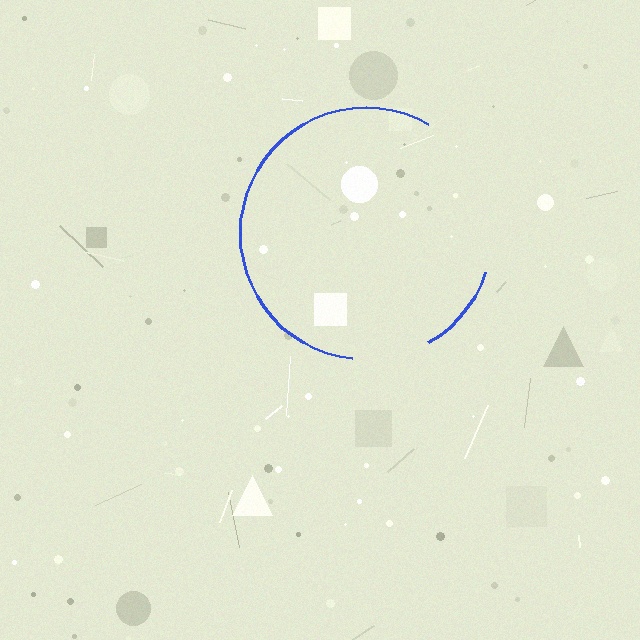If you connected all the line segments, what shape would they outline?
They would outline a circle.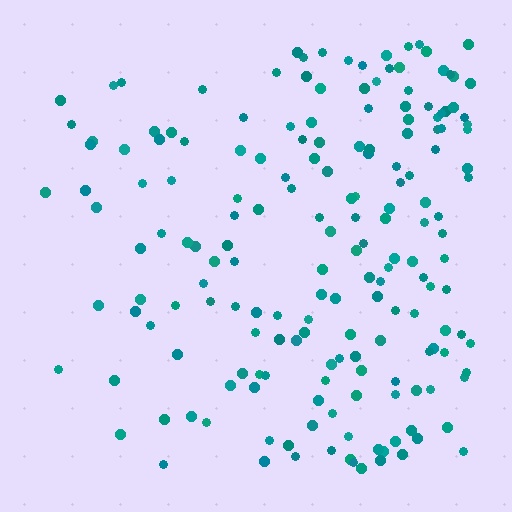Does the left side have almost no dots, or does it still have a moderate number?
Still a moderate number, just noticeably fewer than the right.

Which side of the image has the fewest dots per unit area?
The left.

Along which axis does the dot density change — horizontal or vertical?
Horizontal.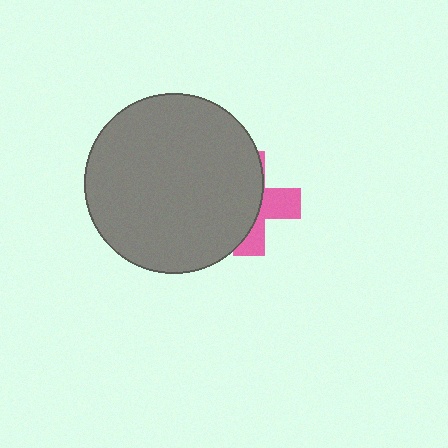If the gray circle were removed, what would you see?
You would see the complete pink cross.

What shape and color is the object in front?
The object in front is a gray circle.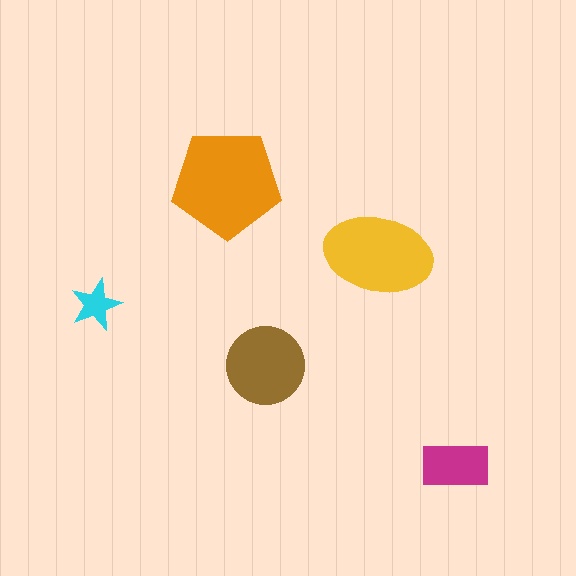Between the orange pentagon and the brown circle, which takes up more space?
The orange pentagon.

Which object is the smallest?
The cyan star.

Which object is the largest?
The orange pentagon.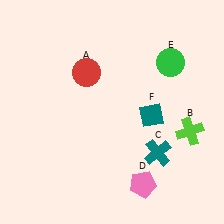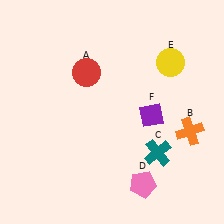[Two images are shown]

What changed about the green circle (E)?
In Image 1, E is green. In Image 2, it changed to yellow.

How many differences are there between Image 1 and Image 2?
There are 3 differences between the two images.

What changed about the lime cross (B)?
In Image 1, B is lime. In Image 2, it changed to orange.